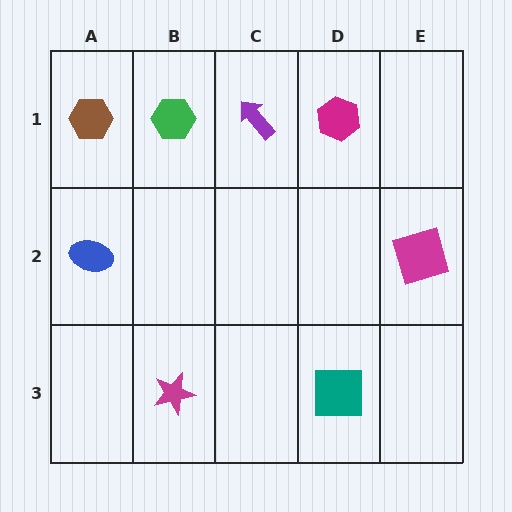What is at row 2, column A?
A blue ellipse.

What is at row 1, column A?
A brown hexagon.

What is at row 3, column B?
A magenta star.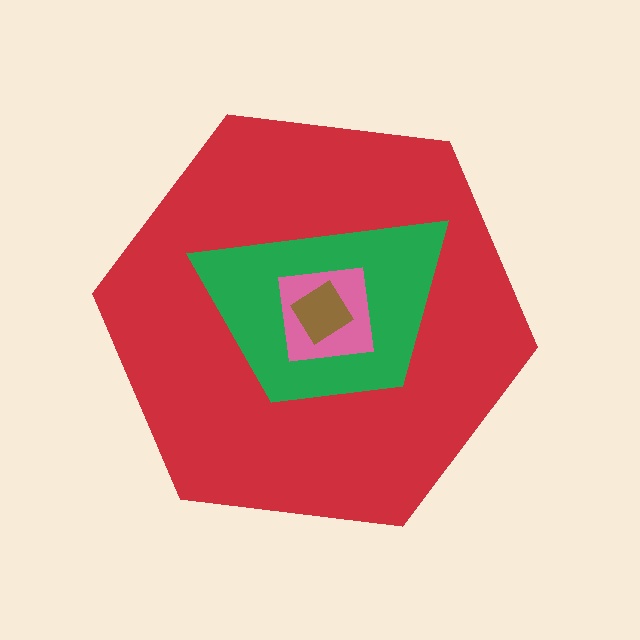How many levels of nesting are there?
4.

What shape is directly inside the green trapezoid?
The pink square.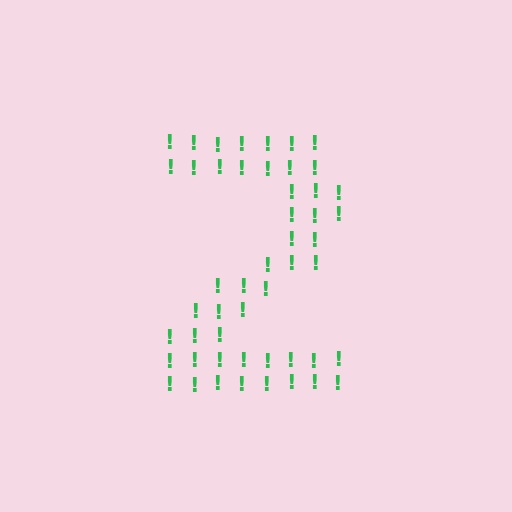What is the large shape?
The large shape is the digit 2.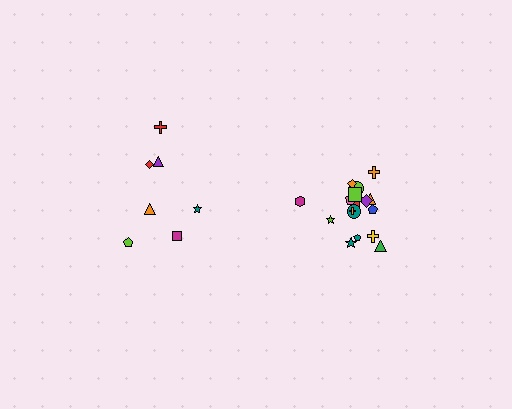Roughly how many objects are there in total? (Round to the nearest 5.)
Roughly 25 objects in total.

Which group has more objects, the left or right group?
The right group.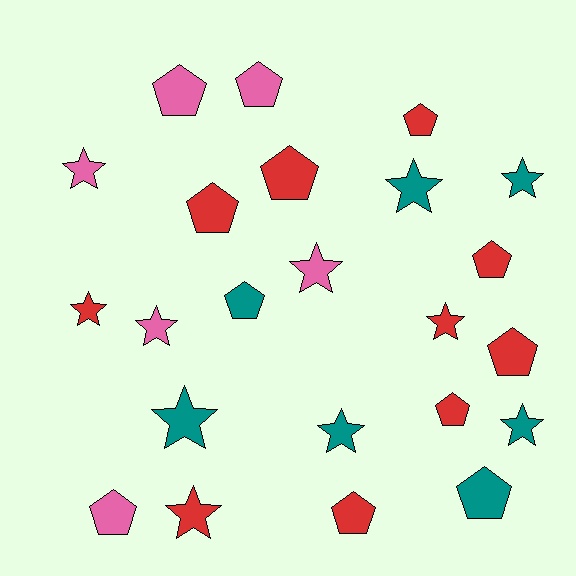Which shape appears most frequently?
Pentagon, with 12 objects.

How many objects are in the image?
There are 23 objects.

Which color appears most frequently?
Red, with 10 objects.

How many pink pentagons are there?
There are 3 pink pentagons.